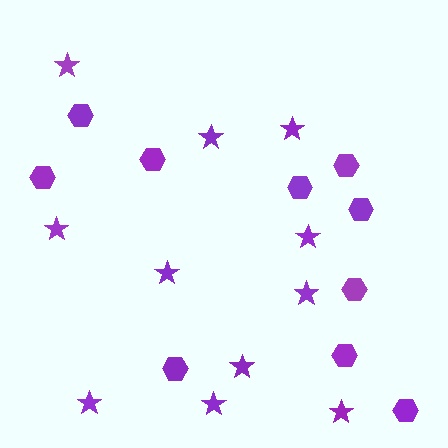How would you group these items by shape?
There are 2 groups: one group of hexagons (10) and one group of stars (11).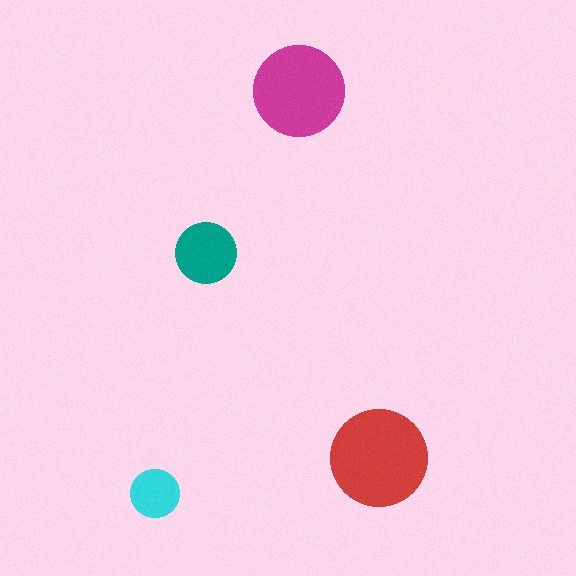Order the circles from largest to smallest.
the red one, the magenta one, the teal one, the cyan one.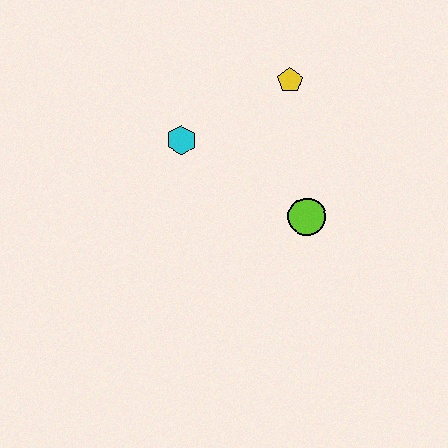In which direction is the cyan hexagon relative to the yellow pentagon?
The cyan hexagon is to the left of the yellow pentagon.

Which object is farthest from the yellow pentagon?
The lime circle is farthest from the yellow pentagon.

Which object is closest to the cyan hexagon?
The yellow pentagon is closest to the cyan hexagon.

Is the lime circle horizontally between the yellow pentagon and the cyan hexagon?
No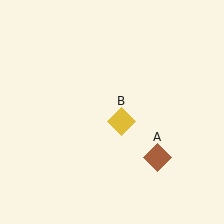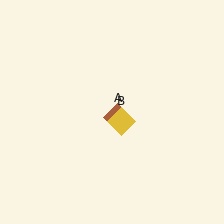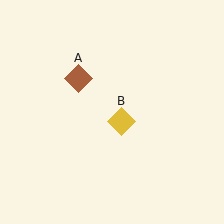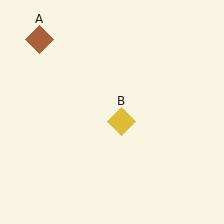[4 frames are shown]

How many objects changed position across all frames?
1 object changed position: brown diamond (object A).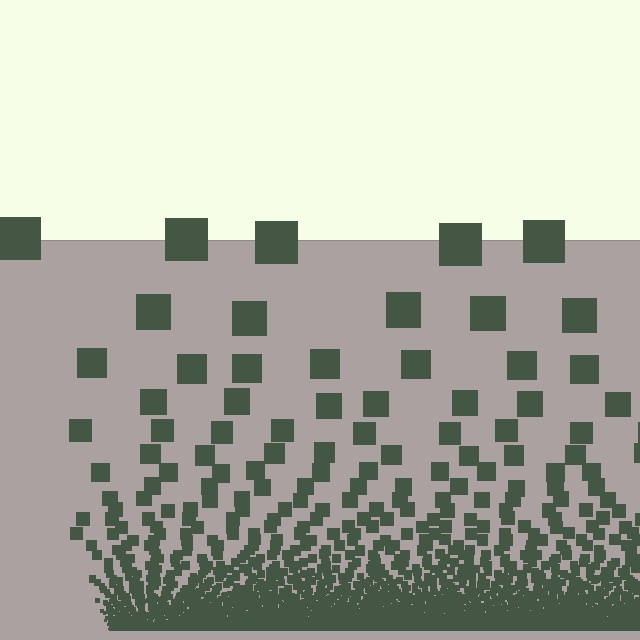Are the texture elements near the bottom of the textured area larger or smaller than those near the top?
Smaller. The gradient is inverted — elements near the bottom are smaller and denser.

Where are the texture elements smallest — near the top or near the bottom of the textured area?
Near the bottom.